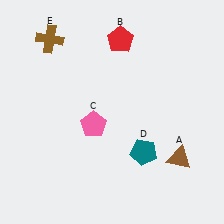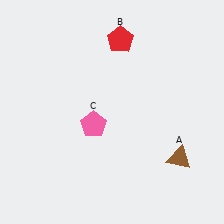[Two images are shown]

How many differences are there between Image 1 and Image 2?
There are 2 differences between the two images.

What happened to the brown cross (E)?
The brown cross (E) was removed in Image 2. It was in the top-left area of Image 1.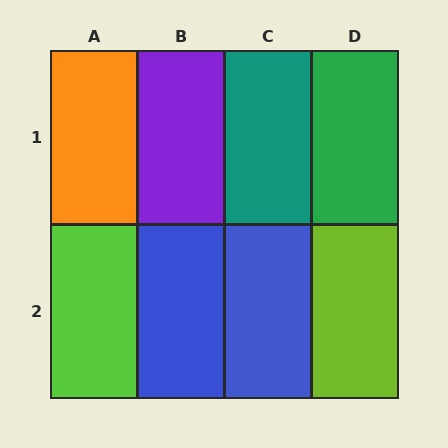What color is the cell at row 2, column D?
Lime.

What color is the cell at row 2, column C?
Blue.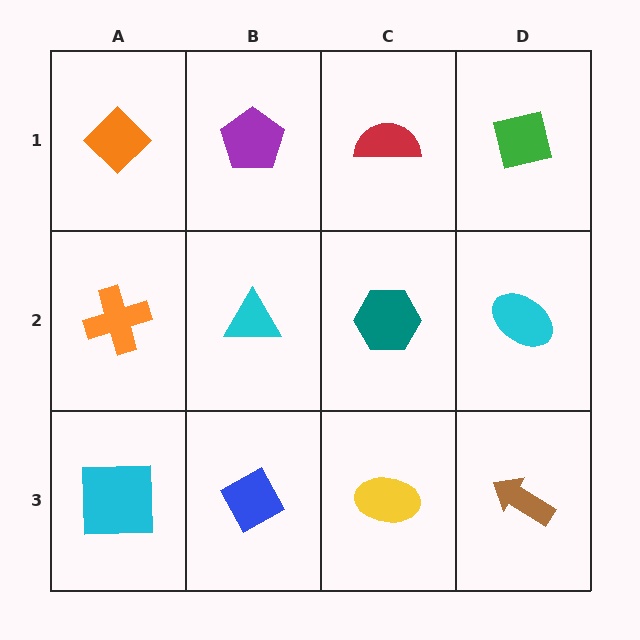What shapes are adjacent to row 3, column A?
An orange cross (row 2, column A), a blue diamond (row 3, column B).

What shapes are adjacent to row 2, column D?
A green square (row 1, column D), a brown arrow (row 3, column D), a teal hexagon (row 2, column C).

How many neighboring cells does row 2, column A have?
3.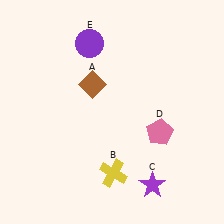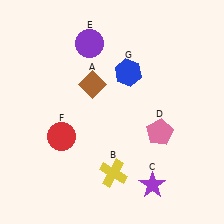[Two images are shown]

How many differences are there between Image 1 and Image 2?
There are 2 differences between the two images.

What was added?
A red circle (F), a blue hexagon (G) were added in Image 2.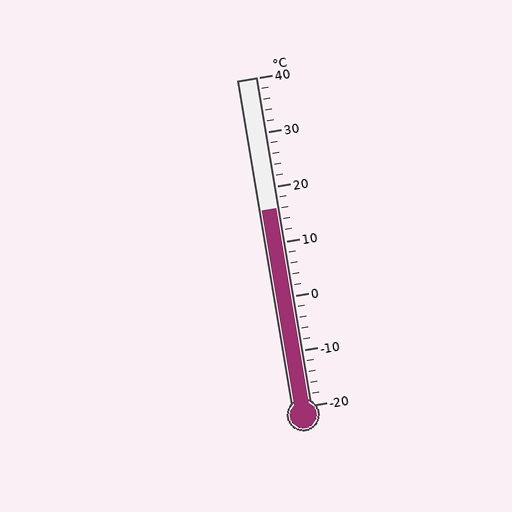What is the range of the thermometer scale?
The thermometer scale ranges from -20°C to 40°C.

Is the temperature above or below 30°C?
The temperature is below 30°C.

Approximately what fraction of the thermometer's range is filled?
The thermometer is filled to approximately 60% of its range.